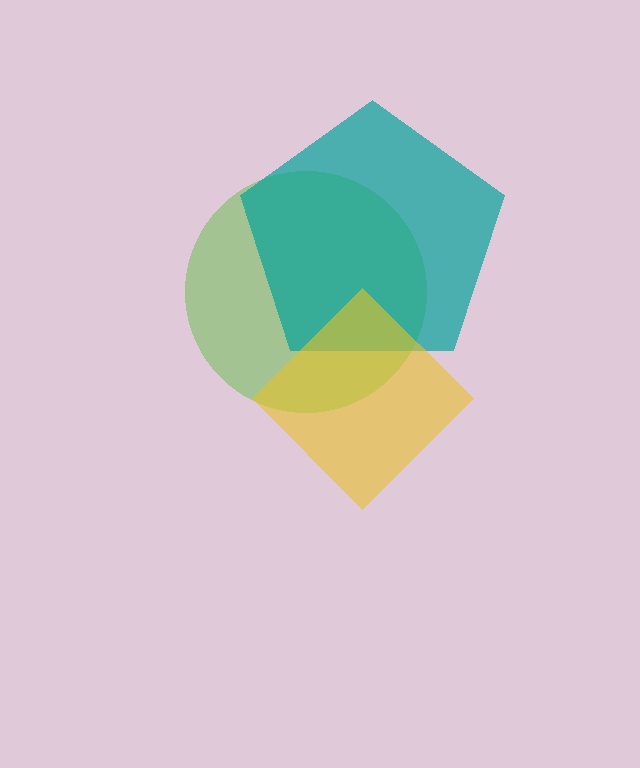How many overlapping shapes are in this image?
There are 3 overlapping shapes in the image.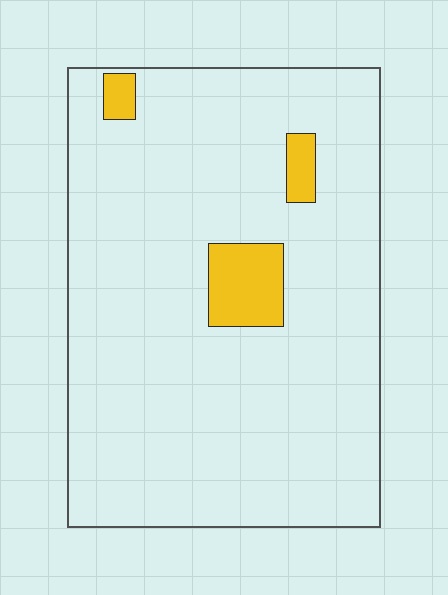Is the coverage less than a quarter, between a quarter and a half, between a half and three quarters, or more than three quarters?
Less than a quarter.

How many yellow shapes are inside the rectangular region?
3.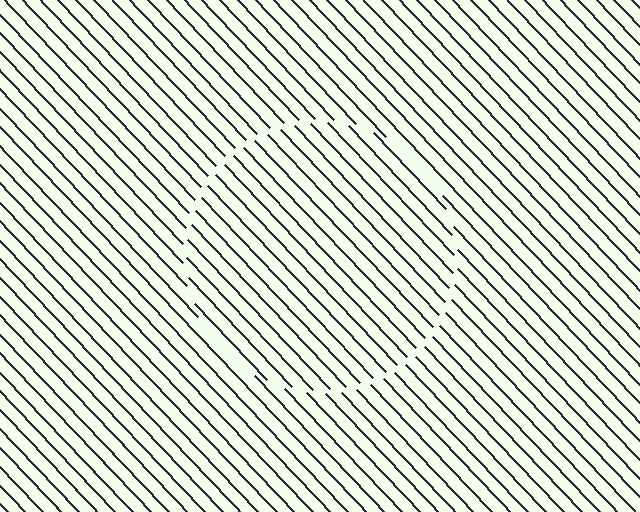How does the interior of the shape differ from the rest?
The interior of the shape contains the same grating, shifted by half a period — the contour is defined by the phase discontinuity where line-ends from the inner and outer gratings abut.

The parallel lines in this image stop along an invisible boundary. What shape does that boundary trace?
An illusory circle. The interior of the shape contains the same grating, shifted by half a period — the contour is defined by the phase discontinuity where line-ends from the inner and outer gratings abut.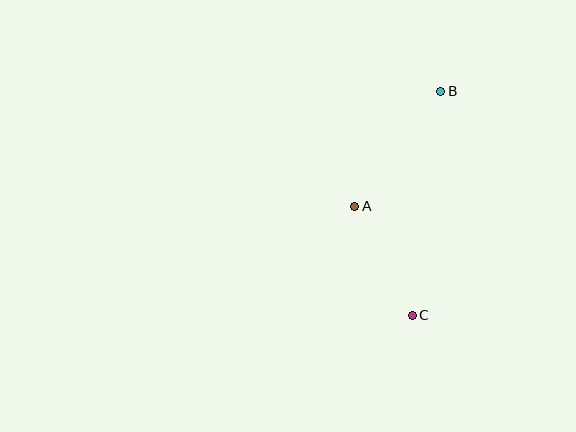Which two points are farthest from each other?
Points B and C are farthest from each other.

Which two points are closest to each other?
Points A and C are closest to each other.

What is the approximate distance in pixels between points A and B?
The distance between A and B is approximately 143 pixels.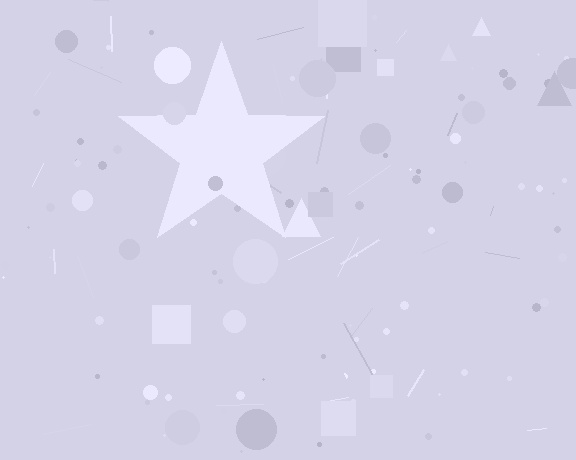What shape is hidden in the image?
A star is hidden in the image.